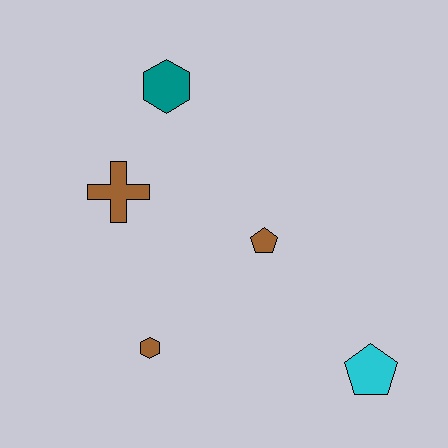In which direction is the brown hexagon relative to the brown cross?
The brown hexagon is below the brown cross.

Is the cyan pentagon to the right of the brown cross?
Yes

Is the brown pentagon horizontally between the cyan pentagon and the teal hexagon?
Yes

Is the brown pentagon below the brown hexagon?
No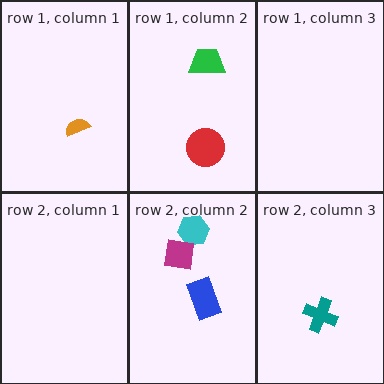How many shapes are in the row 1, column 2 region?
2.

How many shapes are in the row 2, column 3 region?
1.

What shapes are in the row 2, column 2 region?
The blue rectangle, the cyan hexagon, the magenta square.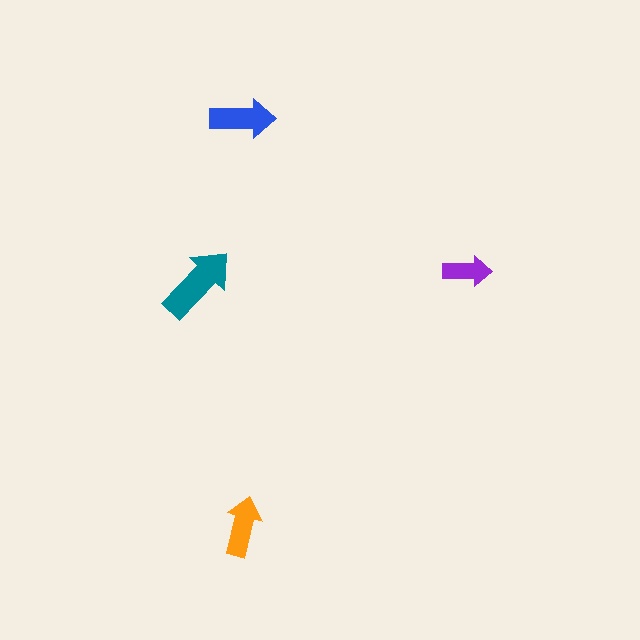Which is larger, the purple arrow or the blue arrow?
The blue one.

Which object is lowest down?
The orange arrow is bottommost.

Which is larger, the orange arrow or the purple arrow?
The orange one.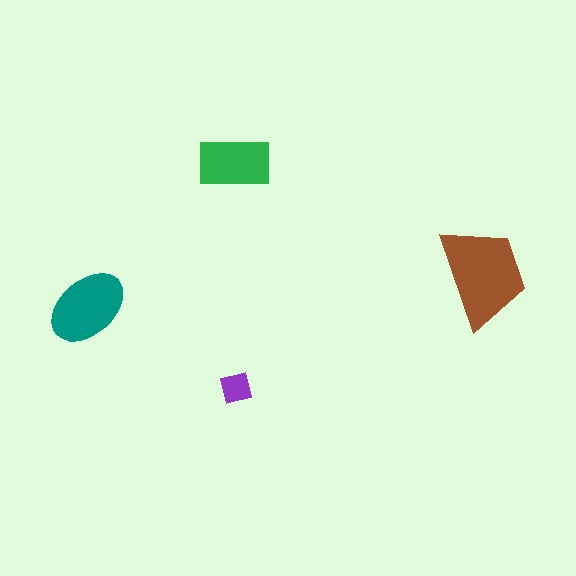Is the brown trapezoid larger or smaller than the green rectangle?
Larger.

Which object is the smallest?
The purple square.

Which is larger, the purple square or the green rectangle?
The green rectangle.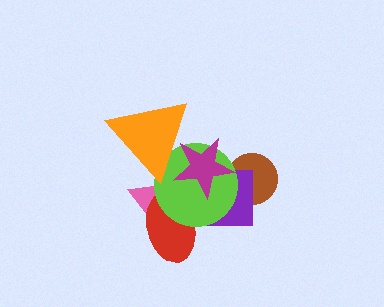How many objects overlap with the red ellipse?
3 objects overlap with the red ellipse.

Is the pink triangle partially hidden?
Yes, it is partially covered by another shape.